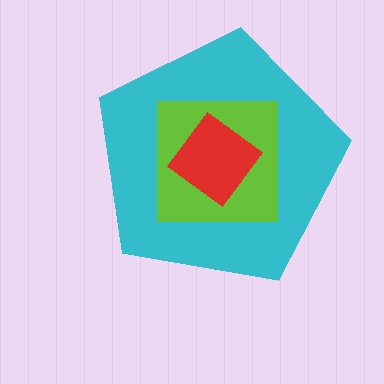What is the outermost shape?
The cyan pentagon.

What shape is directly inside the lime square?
The red diamond.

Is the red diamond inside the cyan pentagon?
Yes.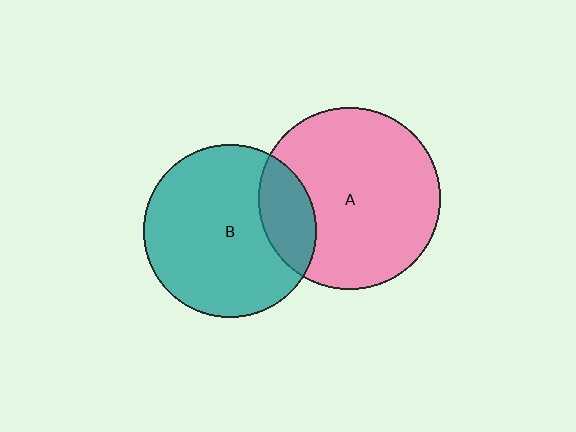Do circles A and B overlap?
Yes.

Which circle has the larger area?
Circle A (pink).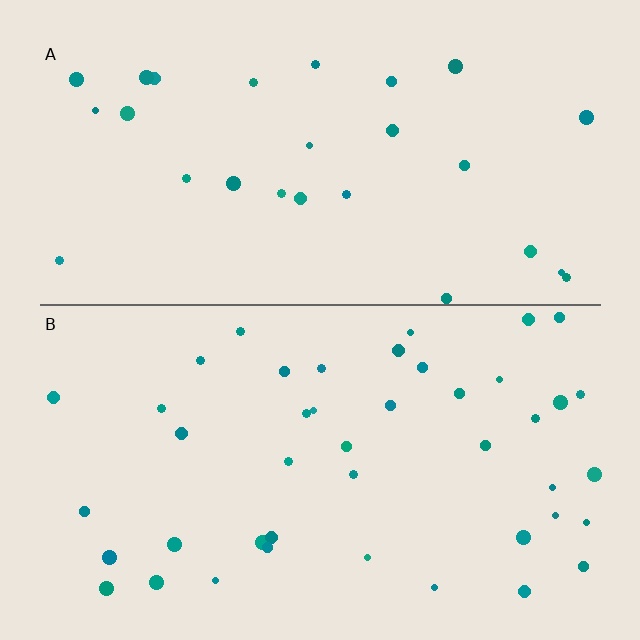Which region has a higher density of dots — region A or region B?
B (the bottom).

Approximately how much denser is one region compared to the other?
Approximately 1.6× — region B over region A.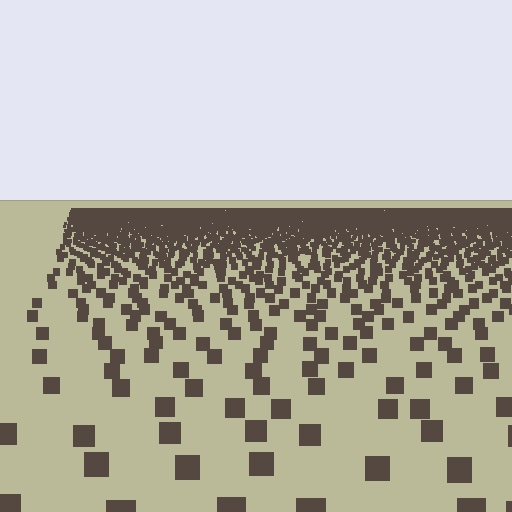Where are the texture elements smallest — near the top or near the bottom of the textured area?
Near the top.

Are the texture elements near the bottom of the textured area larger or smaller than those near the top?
Larger. Near the bottom, elements are closer to the viewer and appear at a bigger on-screen size.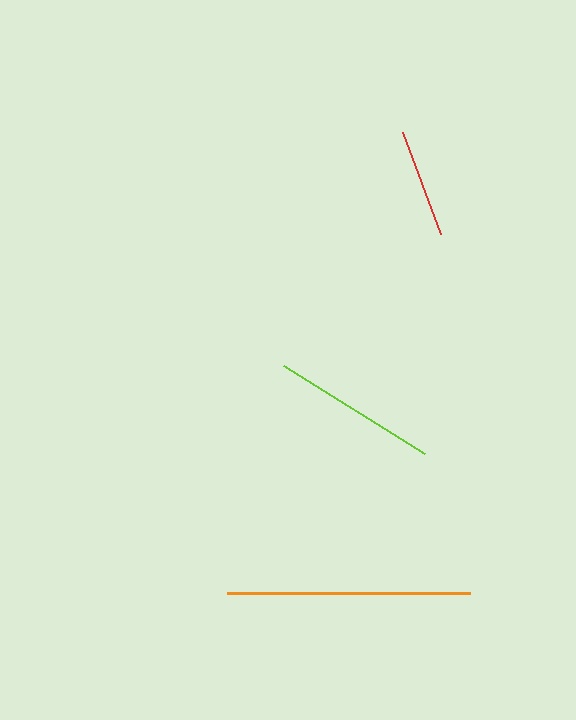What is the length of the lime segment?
The lime segment is approximately 167 pixels long.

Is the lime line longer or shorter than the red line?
The lime line is longer than the red line.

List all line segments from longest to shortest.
From longest to shortest: orange, lime, red.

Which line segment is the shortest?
The red line is the shortest at approximately 108 pixels.